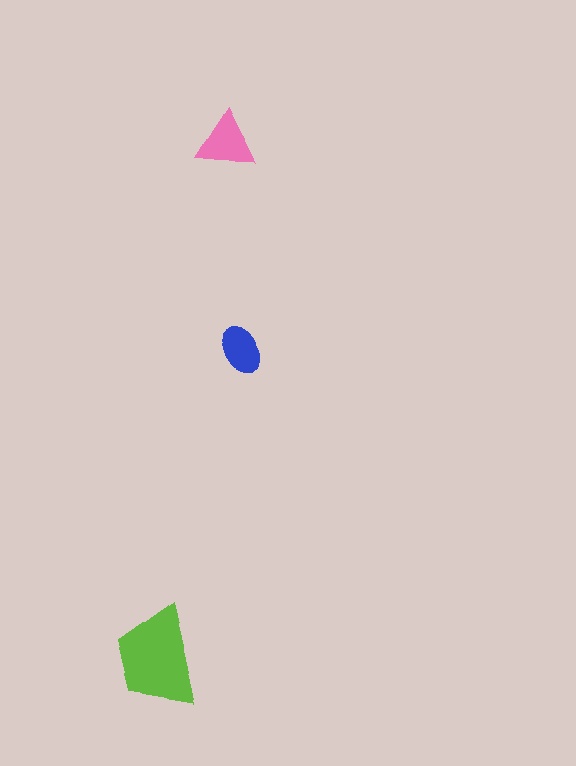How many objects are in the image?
There are 3 objects in the image.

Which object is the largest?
The lime trapezoid.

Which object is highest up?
The pink triangle is topmost.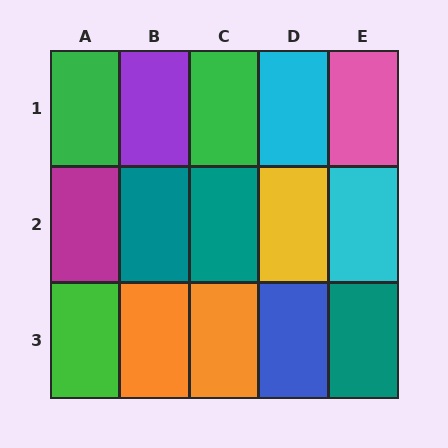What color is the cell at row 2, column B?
Teal.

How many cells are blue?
1 cell is blue.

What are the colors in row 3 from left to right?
Green, orange, orange, blue, teal.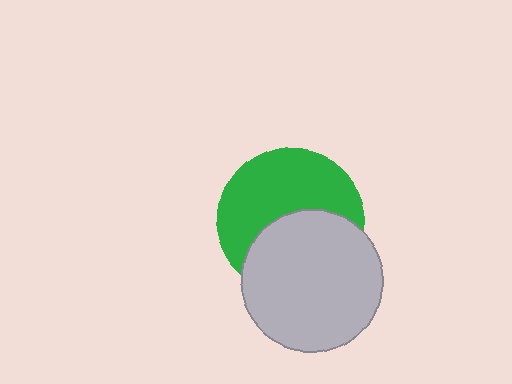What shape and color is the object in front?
The object in front is a light gray circle.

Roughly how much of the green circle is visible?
About half of it is visible (roughly 55%).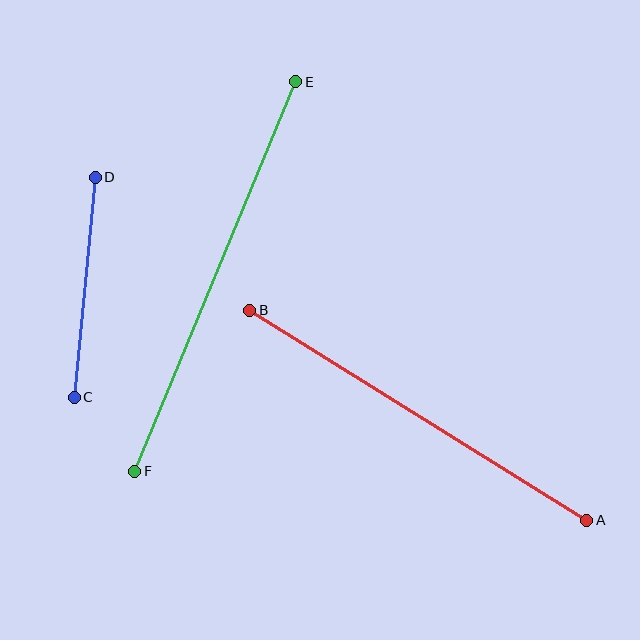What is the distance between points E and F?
The distance is approximately 422 pixels.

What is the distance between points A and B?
The distance is approximately 397 pixels.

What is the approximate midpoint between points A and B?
The midpoint is at approximately (418, 415) pixels.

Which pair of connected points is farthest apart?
Points E and F are farthest apart.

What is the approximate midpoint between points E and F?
The midpoint is at approximately (215, 276) pixels.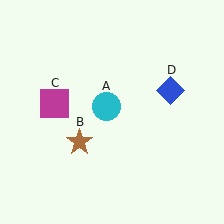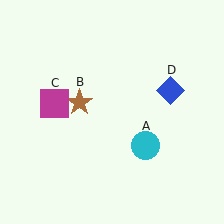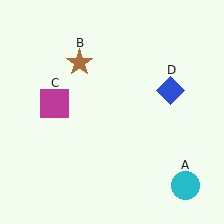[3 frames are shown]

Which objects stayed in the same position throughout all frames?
Magenta square (object C) and blue diamond (object D) remained stationary.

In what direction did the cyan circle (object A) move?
The cyan circle (object A) moved down and to the right.